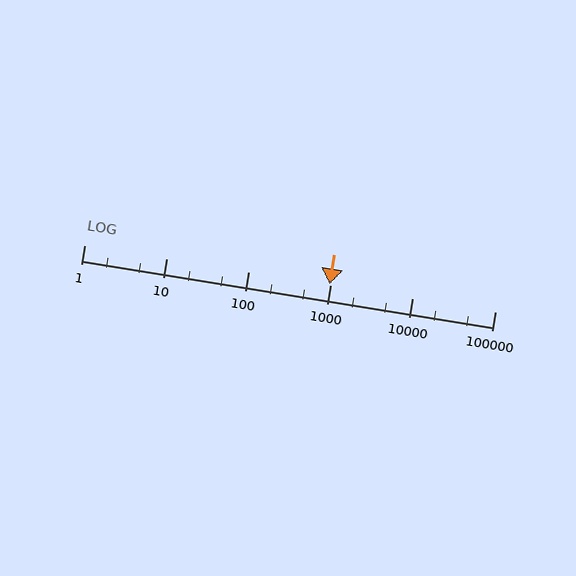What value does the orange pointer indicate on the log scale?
The pointer indicates approximately 980.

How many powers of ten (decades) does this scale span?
The scale spans 5 decades, from 1 to 100000.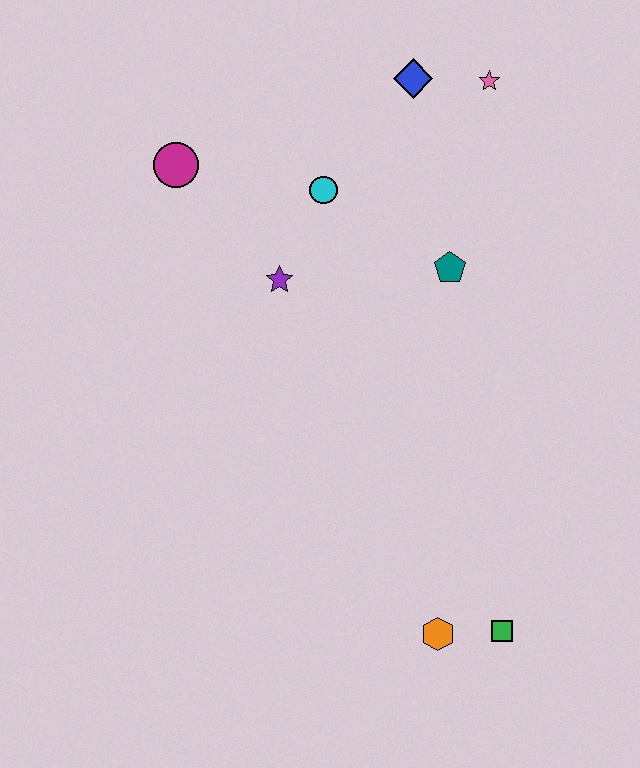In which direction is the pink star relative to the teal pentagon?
The pink star is above the teal pentagon.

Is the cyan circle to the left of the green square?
Yes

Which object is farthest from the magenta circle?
The green square is farthest from the magenta circle.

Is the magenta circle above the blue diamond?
No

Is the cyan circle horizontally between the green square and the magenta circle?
Yes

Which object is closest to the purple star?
The cyan circle is closest to the purple star.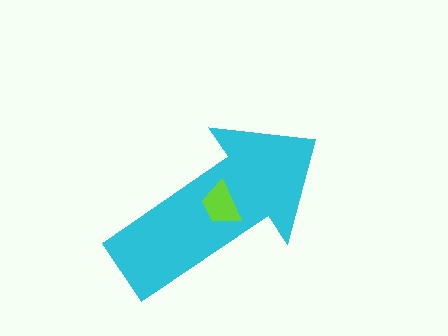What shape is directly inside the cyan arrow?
The lime trapezoid.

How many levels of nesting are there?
2.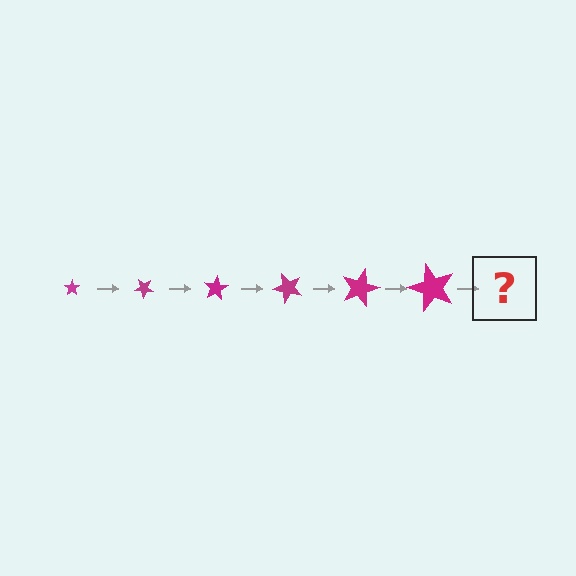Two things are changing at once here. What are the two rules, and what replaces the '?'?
The two rules are that the star grows larger each step and it rotates 40 degrees each step. The '?' should be a star, larger than the previous one and rotated 240 degrees from the start.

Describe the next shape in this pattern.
It should be a star, larger than the previous one and rotated 240 degrees from the start.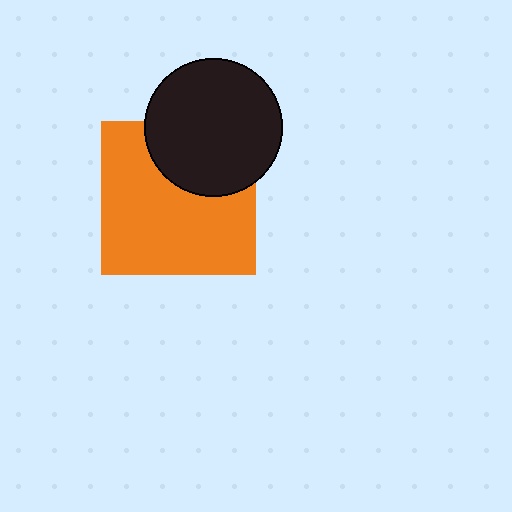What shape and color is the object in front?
The object in front is a black circle.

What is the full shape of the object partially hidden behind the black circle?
The partially hidden object is an orange square.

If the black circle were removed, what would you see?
You would see the complete orange square.